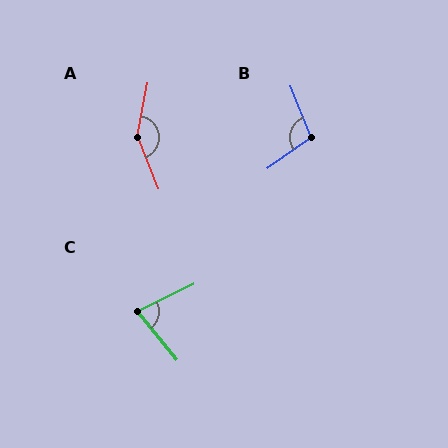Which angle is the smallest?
C, at approximately 77 degrees.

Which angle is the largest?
A, at approximately 147 degrees.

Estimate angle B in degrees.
Approximately 103 degrees.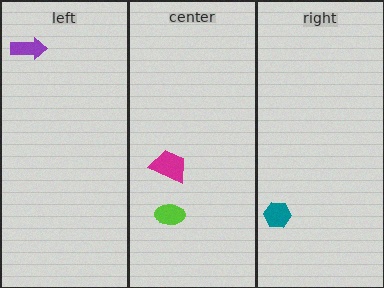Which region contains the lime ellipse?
The center region.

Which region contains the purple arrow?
The left region.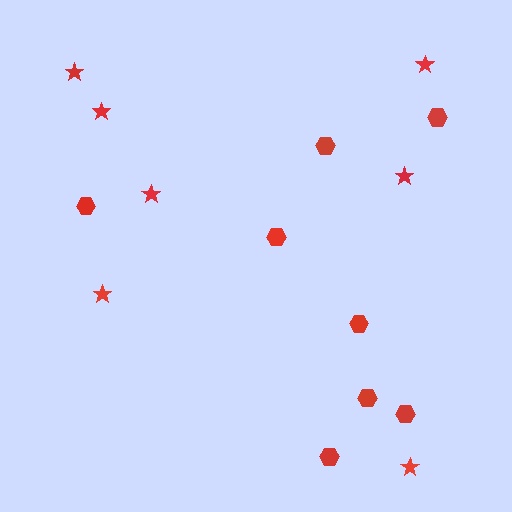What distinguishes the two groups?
There are 2 groups: one group of hexagons (8) and one group of stars (7).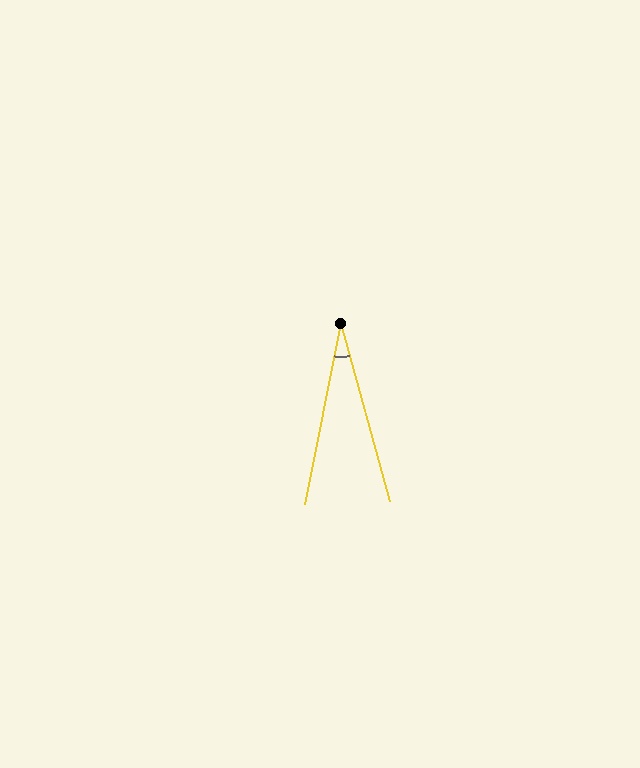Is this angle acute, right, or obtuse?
It is acute.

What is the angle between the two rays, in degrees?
Approximately 26 degrees.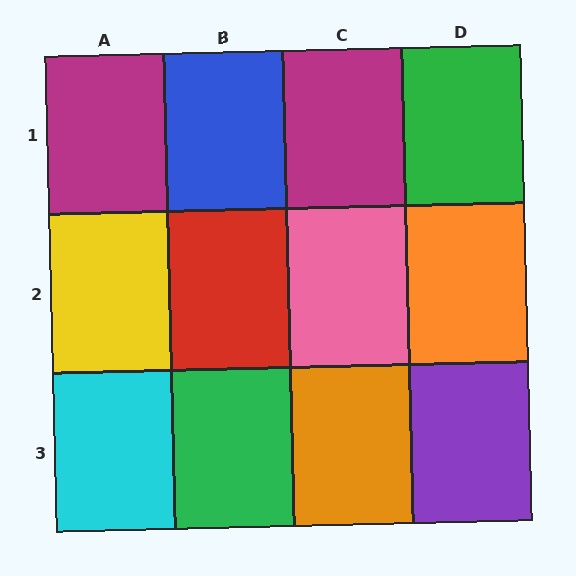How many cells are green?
2 cells are green.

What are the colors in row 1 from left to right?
Magenta, blue, magenta, green.